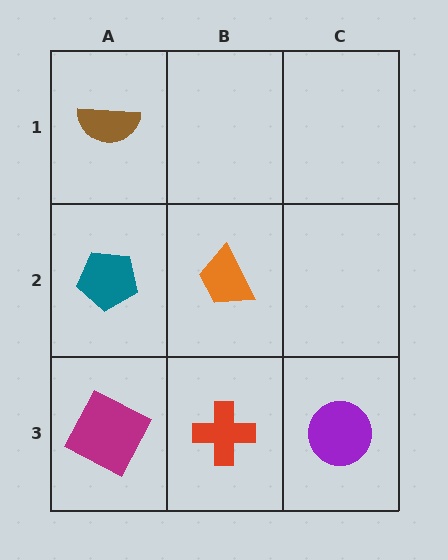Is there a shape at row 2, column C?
No, that cell is empty.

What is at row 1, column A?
A brown semicircle.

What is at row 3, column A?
A magenta square.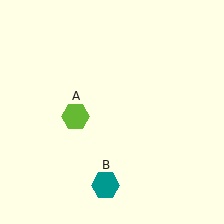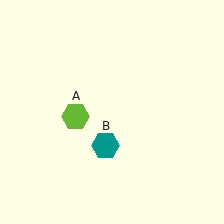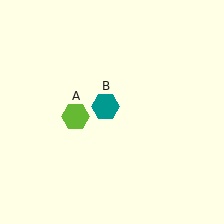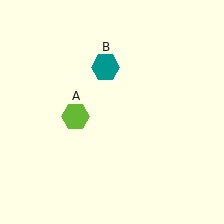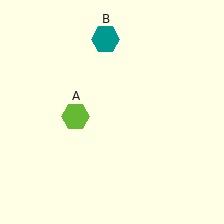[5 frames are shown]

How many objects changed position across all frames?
1 object changed position: teal hexagon (object B).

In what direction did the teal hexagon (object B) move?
The teal hexagon (object B) moved up.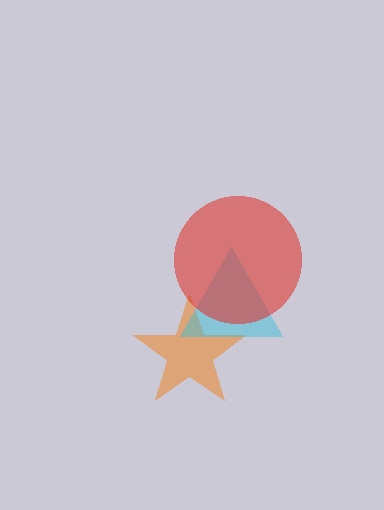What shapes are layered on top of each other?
The layered shapes are: an orange star, a cyan triangle, a red circle.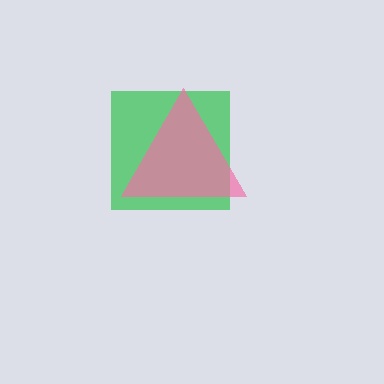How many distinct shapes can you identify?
There are 2 distinct shapes: a green square, a pink triangle.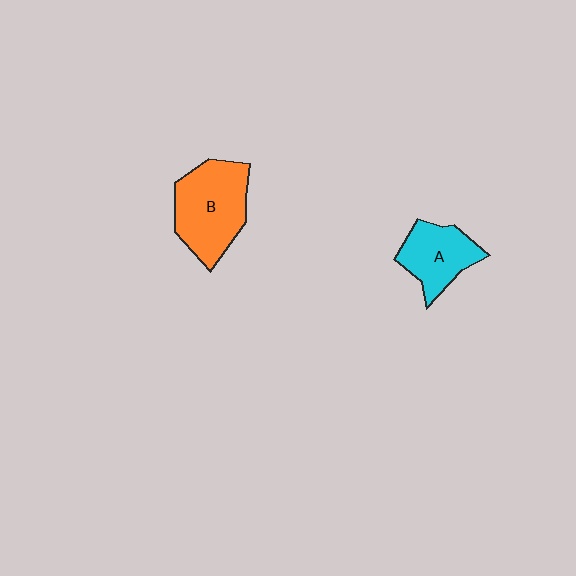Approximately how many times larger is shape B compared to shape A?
Approximately 1.4 times.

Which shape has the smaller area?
Shape A (cyan).